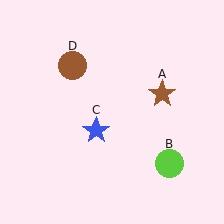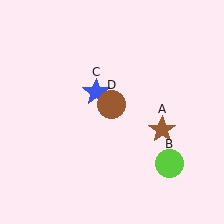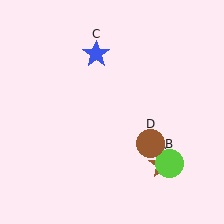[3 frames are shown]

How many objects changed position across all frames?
3 objects changed position: brown star (object A), blue star (object C), brown circle (object D).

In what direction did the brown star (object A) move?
The brown star (object A) moved down.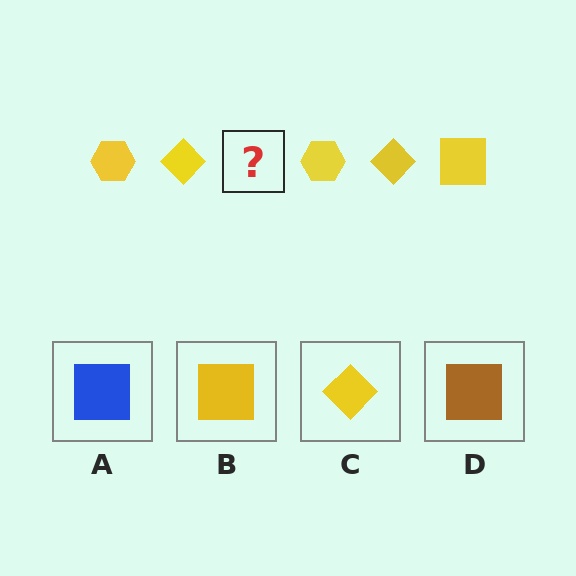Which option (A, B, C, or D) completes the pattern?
B.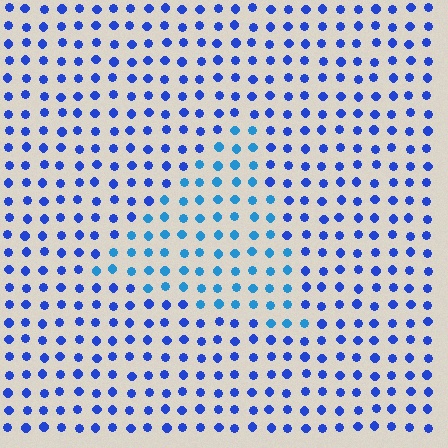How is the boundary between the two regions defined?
The boundary is defined purely by a slight shift in hue (about 27 degrees). Spacing, size, and orientation are identical on both sides.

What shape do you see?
I see a triangle.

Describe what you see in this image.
The image is filled with small blue elements in a uniform arrangement. A triangle-shaped region is visible where the elements are tinted to a slightly different hue, forming a subtle color boundary.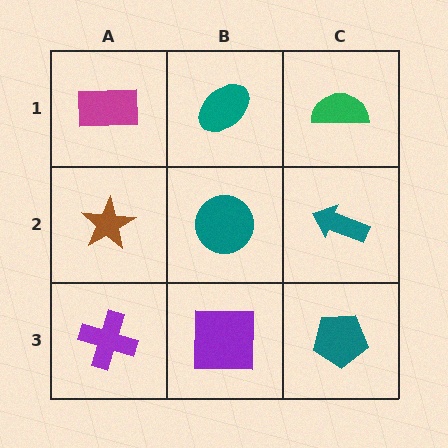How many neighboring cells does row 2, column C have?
3.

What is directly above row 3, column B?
A teal circle.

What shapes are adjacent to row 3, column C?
A teal arrow (row 2, column C), a purple square (row 3, column B).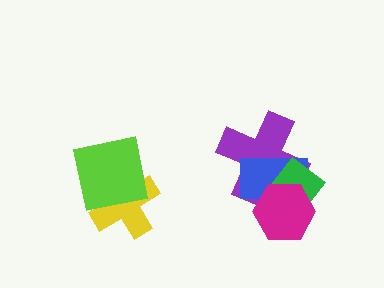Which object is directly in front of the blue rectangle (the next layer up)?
The green diamond is directly in front of the blue rectangle.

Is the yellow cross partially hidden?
Yes, it is partially covered by another shape.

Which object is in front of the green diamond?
The magenta hexagon is in front of the green diamond.